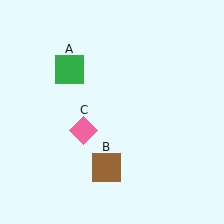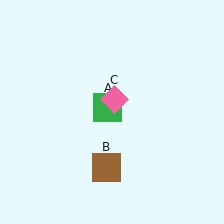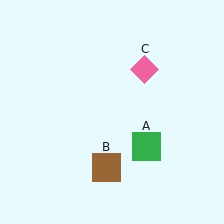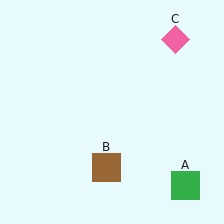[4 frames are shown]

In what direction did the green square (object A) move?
The green square (object A) moved down and to the right.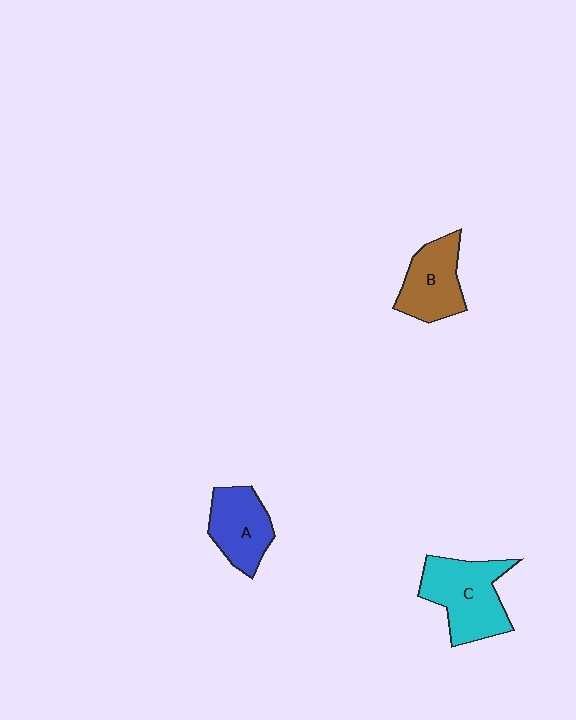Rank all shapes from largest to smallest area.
From largest to smallest: C (cyan), B (brown), A (blue).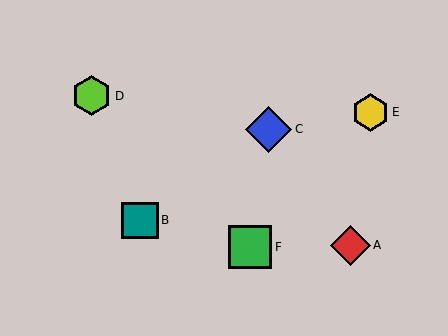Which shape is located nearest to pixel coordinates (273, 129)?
The blue diamond (labeled C) at (269, 129) is nearest to that location.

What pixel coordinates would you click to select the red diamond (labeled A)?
Click at (351, 245) to select the red diamond A.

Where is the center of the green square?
The center of the green square is at (250, 247).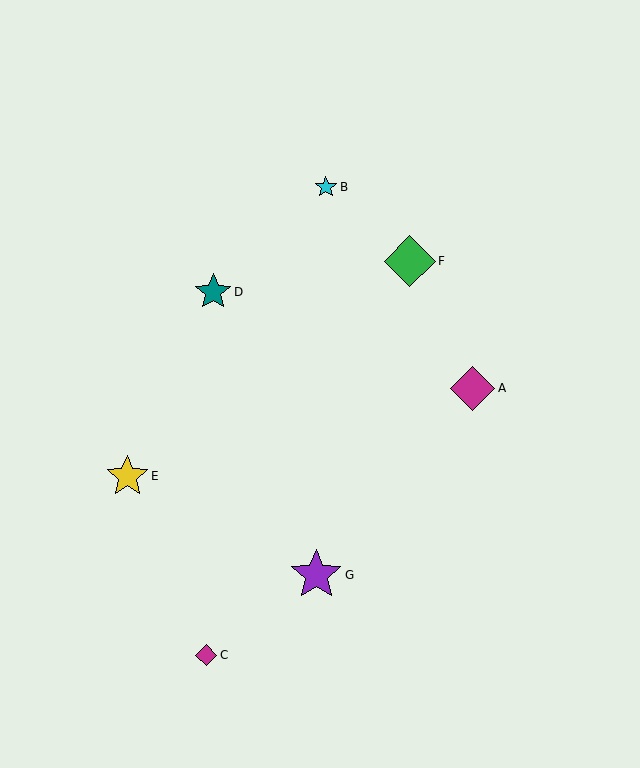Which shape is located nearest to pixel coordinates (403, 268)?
The green diamond (labeled F) at (410, 261) is nearest to that location.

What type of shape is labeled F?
Shape F is a green diamond.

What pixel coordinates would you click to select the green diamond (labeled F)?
Click at (410, 261) to select the green diamond F.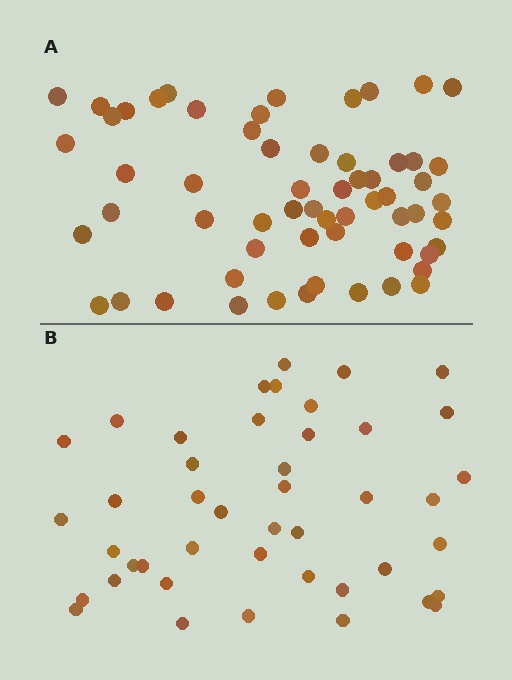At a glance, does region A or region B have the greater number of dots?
Region A (the top region) has more dots.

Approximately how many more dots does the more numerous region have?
Region A has approximately 15 more dots than region B.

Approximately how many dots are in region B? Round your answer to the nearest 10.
About 40 dots. (The exact count is 44, which rounds to 40.)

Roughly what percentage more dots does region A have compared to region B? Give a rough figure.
About 35% more.